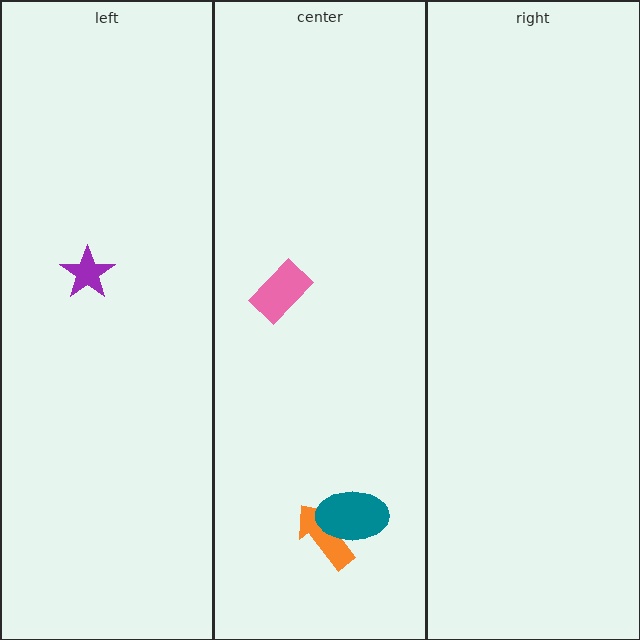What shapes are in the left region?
The purple star.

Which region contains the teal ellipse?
The center region.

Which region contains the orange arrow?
The center region.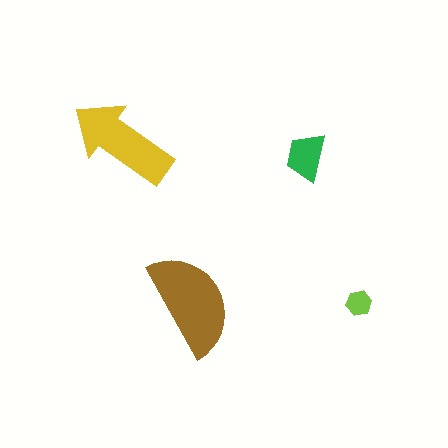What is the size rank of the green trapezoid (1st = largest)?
3rd.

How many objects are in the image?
There are 4 objects in the image.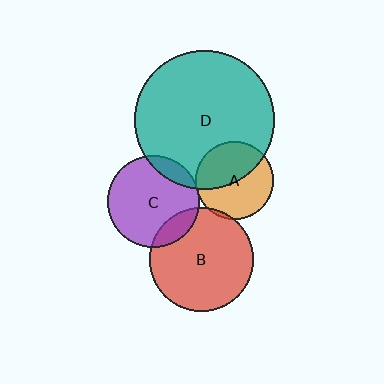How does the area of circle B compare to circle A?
Approximately 1.8 times.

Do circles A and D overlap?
Yes.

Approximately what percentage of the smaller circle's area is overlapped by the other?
Approximately 50%.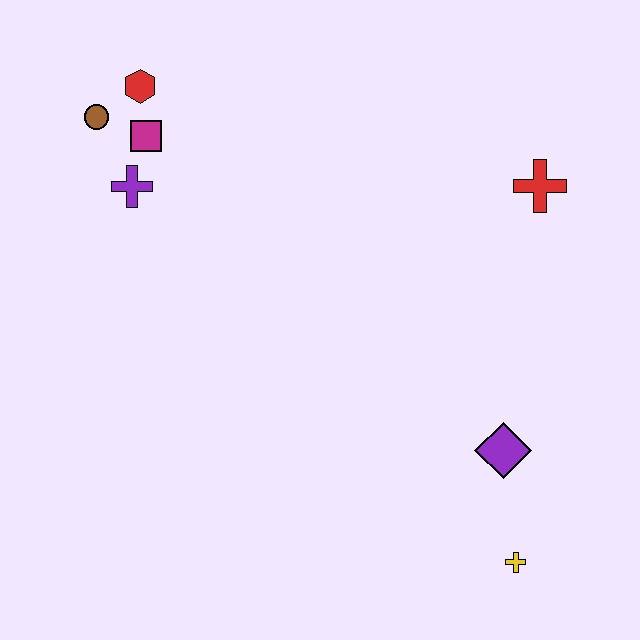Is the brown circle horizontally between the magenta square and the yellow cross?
No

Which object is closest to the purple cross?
The magenta square is closest to the purple cross.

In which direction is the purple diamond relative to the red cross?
The purple diamond is below the red cross.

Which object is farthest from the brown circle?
The yellow cross is farthest from the brown circle.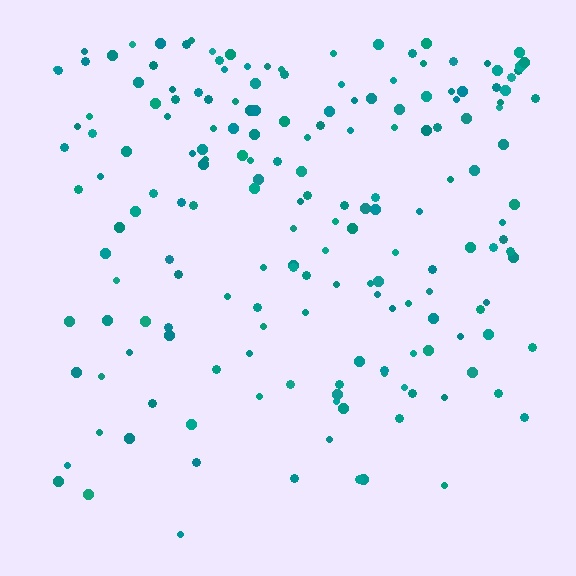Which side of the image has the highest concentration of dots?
The top.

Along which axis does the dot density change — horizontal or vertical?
Vertical.